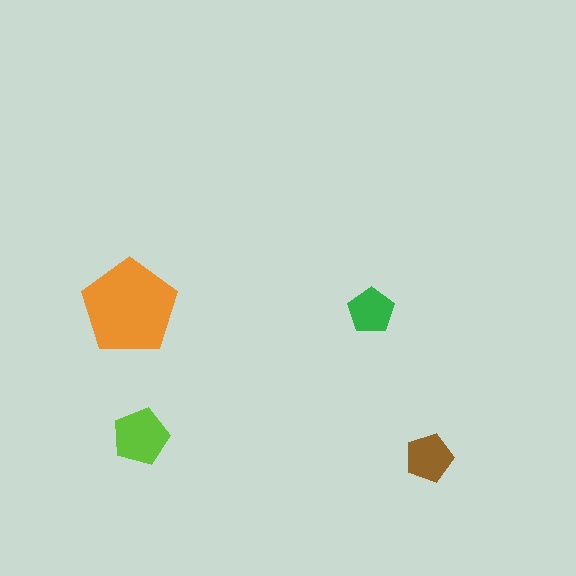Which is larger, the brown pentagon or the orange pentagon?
The orange one.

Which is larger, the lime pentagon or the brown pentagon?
The lime one.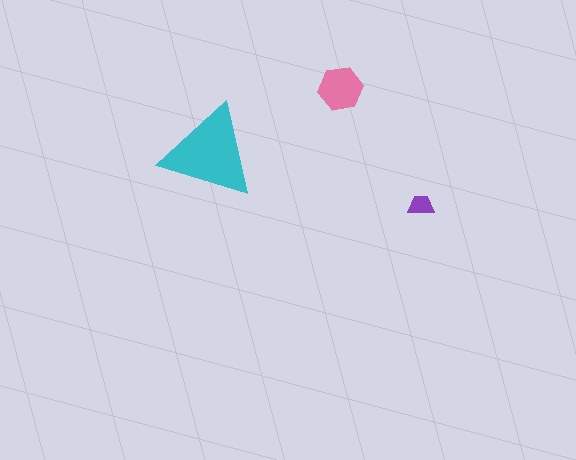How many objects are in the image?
There are 3 objects in the image.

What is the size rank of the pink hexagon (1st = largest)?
2nd.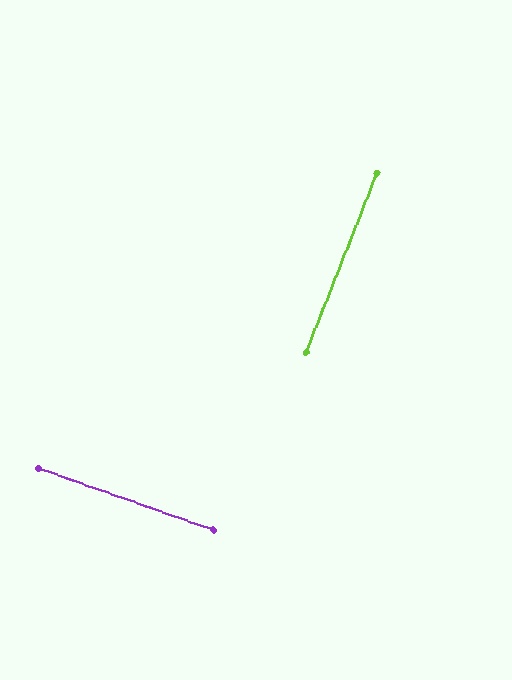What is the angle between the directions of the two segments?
Approximately 88 degrees.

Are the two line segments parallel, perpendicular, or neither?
Perpendicular — they meet at approximately 88°.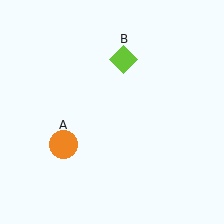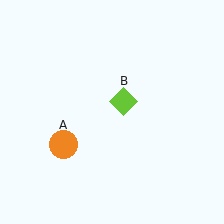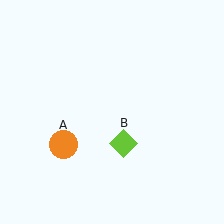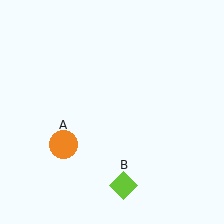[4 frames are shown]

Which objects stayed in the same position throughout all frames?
Orange circle (object A) remained stationary.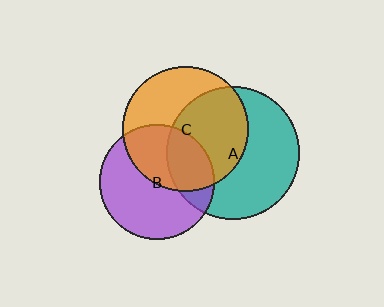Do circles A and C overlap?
Yes.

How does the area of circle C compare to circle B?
Approximately 1.2 times.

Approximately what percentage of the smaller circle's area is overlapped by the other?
Approximately 50%.